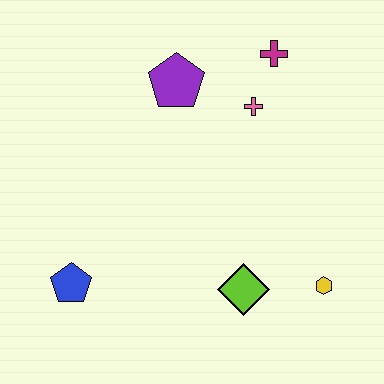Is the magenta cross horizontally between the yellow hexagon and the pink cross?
Yes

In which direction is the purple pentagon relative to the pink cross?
The purple pentagon is to the left of the pink cross.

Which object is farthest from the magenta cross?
The blue pentagon is farthest from the magenta cross.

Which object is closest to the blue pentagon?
The lime diamond is closest to the blue pentagon.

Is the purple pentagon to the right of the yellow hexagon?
No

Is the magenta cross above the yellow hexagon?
Yes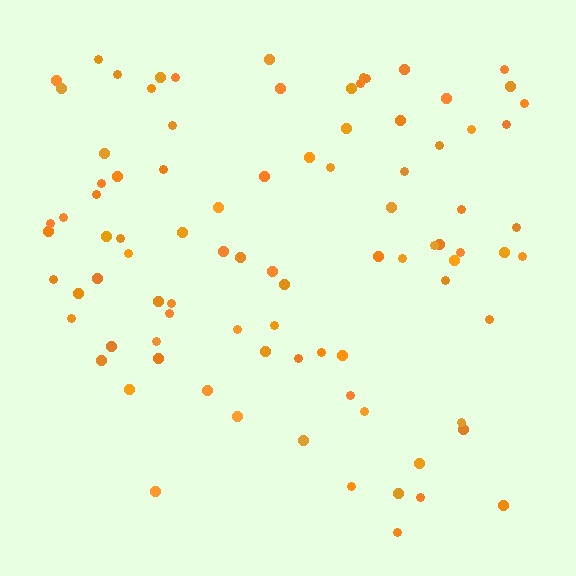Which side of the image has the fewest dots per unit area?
The bottom.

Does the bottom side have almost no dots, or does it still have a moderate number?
Still a moderate number, just noticeably fewer than the top.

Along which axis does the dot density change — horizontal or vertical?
Vertical.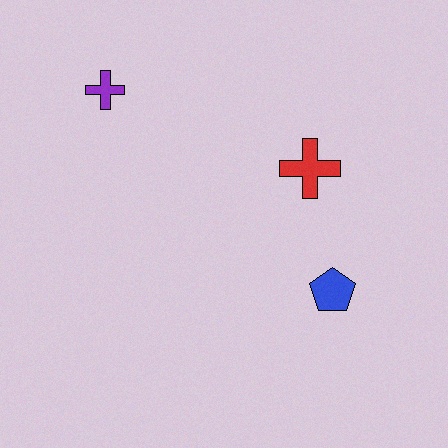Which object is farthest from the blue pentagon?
The purple cross is farthest from the blue pentagon.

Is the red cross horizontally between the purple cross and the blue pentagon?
Yes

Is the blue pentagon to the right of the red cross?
Yes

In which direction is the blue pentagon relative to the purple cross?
The blue pentagon is to the right of the purple cross.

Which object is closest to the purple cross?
The red cross is closest to the purple cross.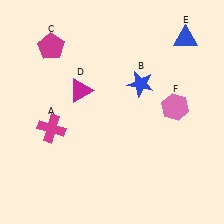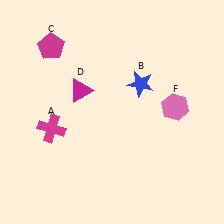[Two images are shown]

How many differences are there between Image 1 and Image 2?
There is 1 difference between the two images.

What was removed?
The blue triangle (E) was removed in Image 2.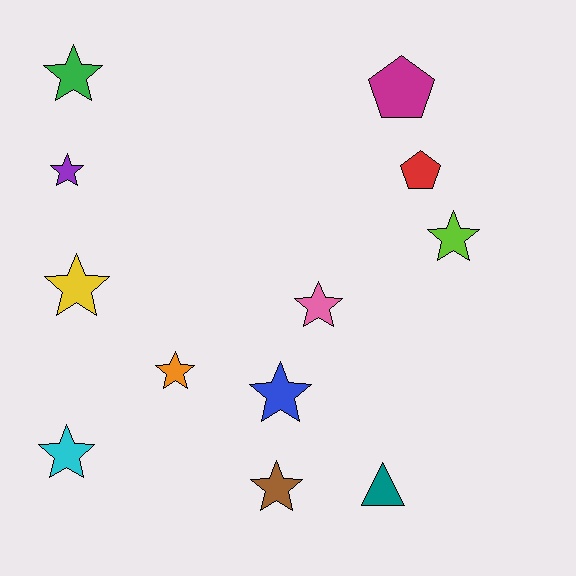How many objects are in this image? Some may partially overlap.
There are 12 objects.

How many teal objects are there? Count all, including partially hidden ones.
There is 1 teal object.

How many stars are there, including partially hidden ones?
There are 9 stars.